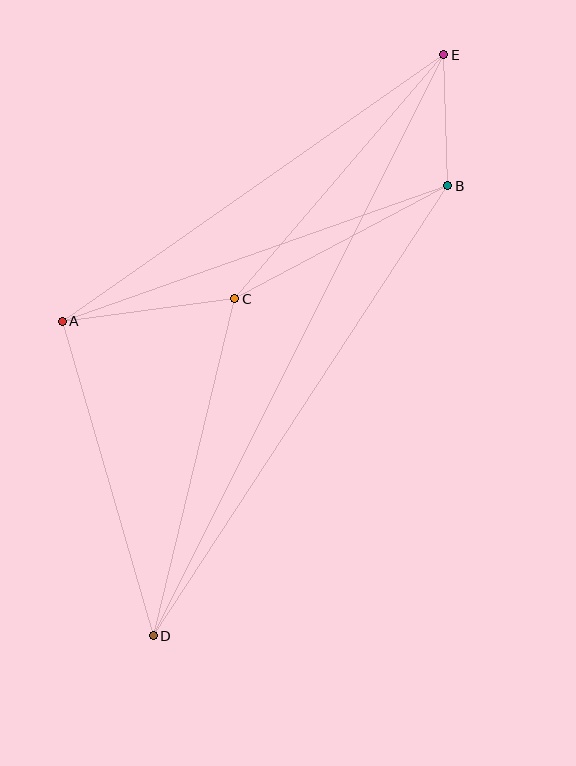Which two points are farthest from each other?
Points D and E are farthest from each other.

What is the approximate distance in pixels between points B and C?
The distance between B and C is approximately 241 pixels.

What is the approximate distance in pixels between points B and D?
The distance between B and D is approximately 538 pixels.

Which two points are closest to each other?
Points B and E are closest to each other.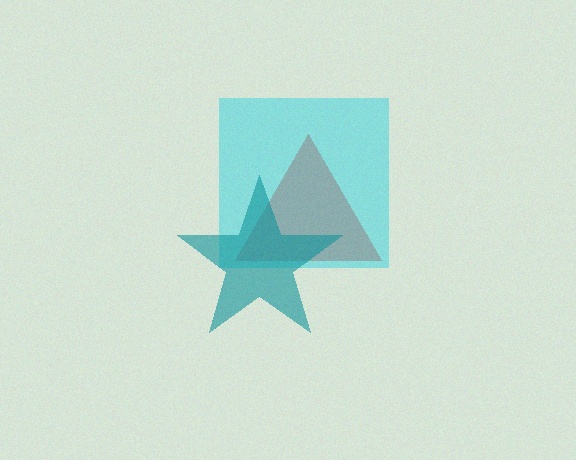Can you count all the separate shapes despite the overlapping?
Yes, there are 3 separate shapes.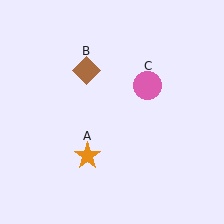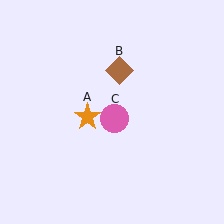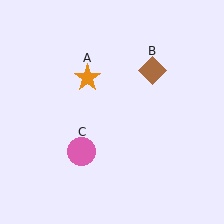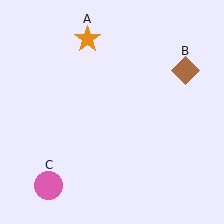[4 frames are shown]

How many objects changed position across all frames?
3 objects changed position: orange star (object A), brown diamond (object B), pink circle (object C).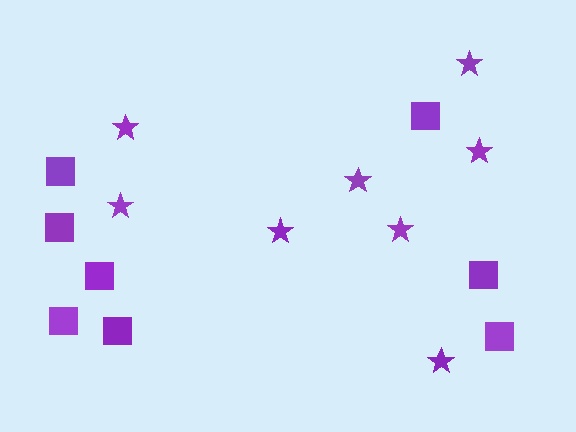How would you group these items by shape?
There are 2 groups: one group of squares (8) and one group of stars (8).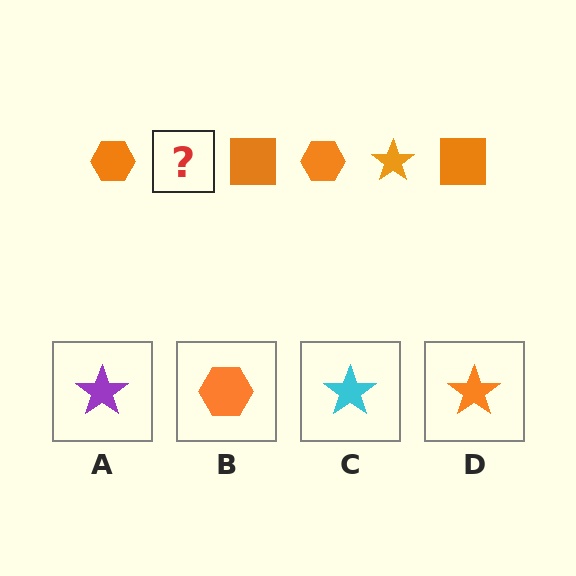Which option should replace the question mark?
Option D.